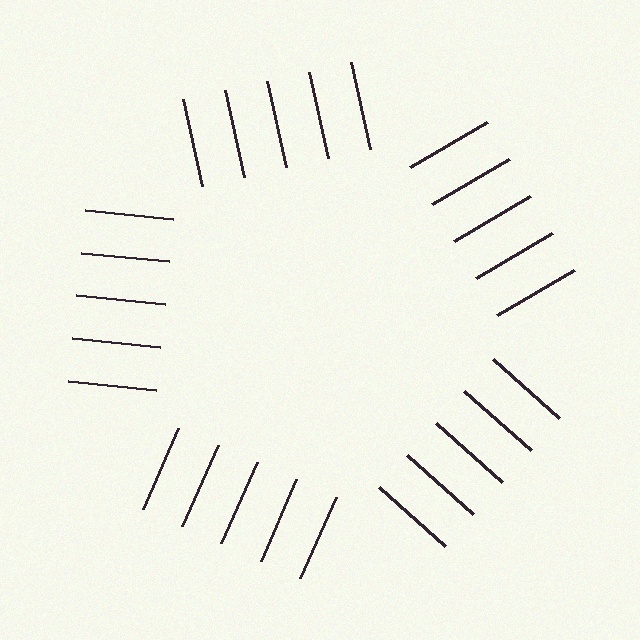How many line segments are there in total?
25 — 5 along each of the 5 edges.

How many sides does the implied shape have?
5 sides — the line-ends trace a pentagon.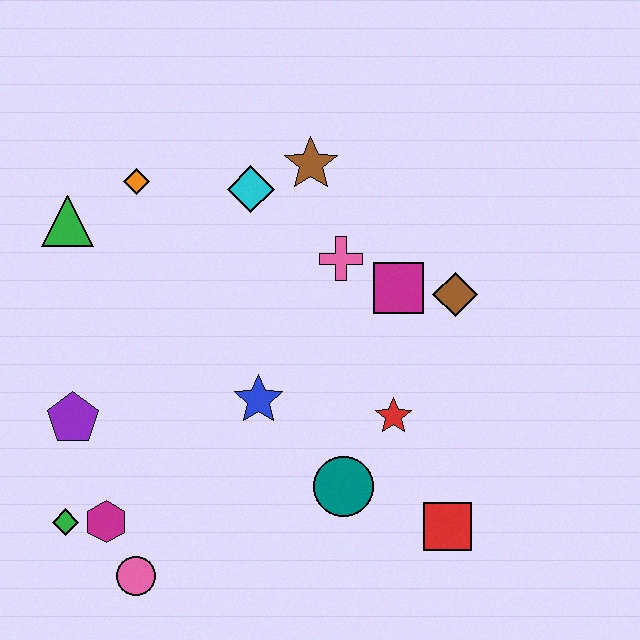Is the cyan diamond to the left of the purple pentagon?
No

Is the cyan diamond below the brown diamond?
No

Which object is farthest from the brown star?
The pink circle is farthest from the brown star.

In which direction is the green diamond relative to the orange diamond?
The green diamond is below the orange diamond.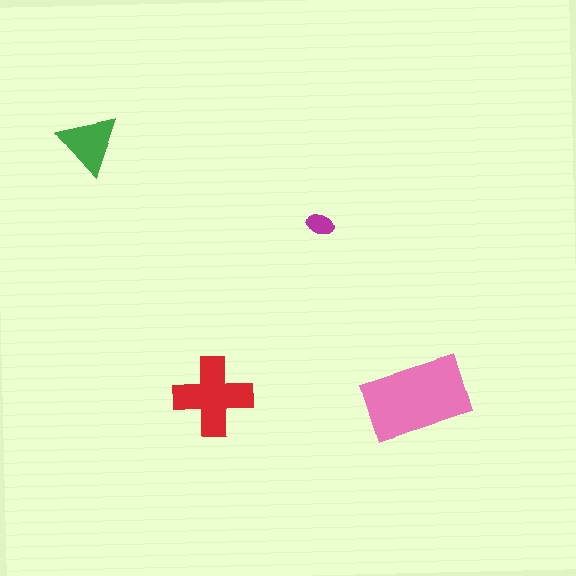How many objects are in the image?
There are 4 objects in the image.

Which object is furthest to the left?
The green triangle is leftmost.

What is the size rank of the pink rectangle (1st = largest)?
1st.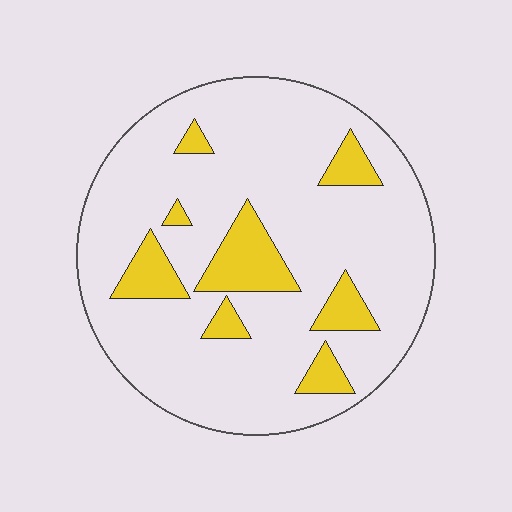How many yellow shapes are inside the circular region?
8.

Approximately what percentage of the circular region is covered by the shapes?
Approximately 15%.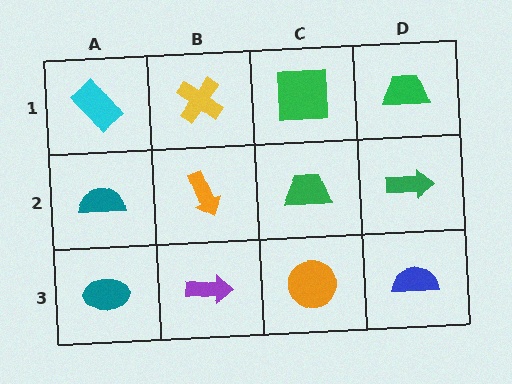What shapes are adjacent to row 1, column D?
A green arrow (row 2, column D), a green square (row 1, column C).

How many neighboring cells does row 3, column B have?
3.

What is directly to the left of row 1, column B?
A cyan rectangle.